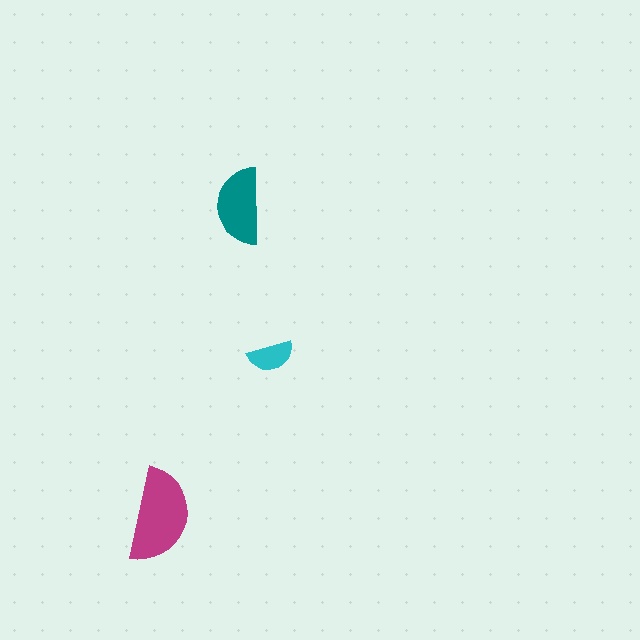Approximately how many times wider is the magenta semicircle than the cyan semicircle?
About 2 times wider.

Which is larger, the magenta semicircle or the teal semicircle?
The magenta one.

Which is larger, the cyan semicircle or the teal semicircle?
The teal one.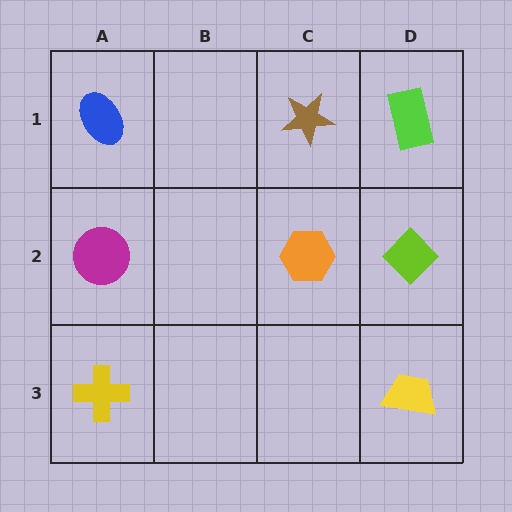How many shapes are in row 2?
3 shapes.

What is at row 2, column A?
A magenta circle.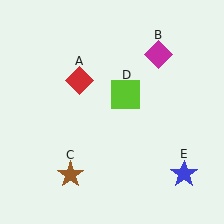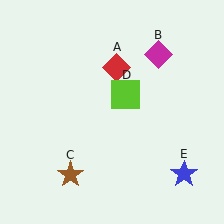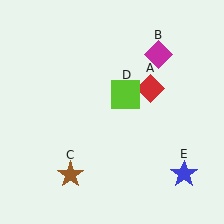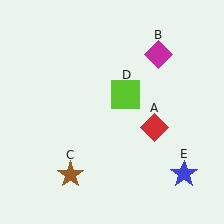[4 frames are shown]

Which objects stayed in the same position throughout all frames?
Magenta diamond (object B) and brown star (object C) and lime square (object D) and blue star (object E) remained stationary.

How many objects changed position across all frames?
1 object changed position: red diamond (object A).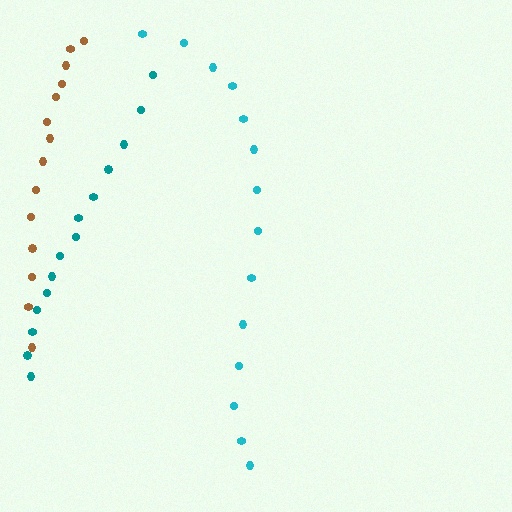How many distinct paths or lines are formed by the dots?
There are 3 distinct paths.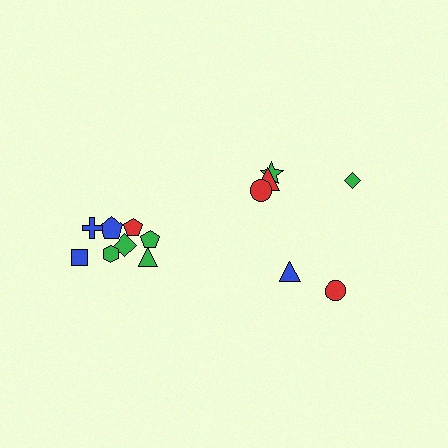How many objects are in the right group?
There are 6 objects.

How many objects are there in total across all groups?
There are 14 objects.